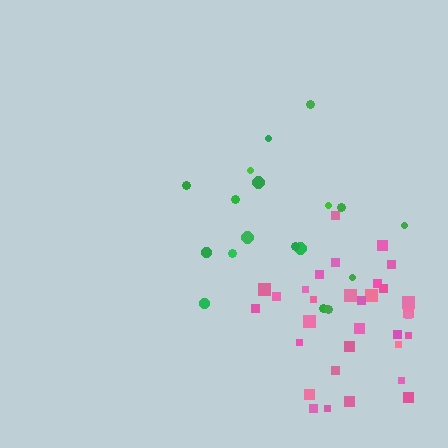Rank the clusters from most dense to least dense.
pink, green.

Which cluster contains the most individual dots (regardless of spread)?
Pink (32).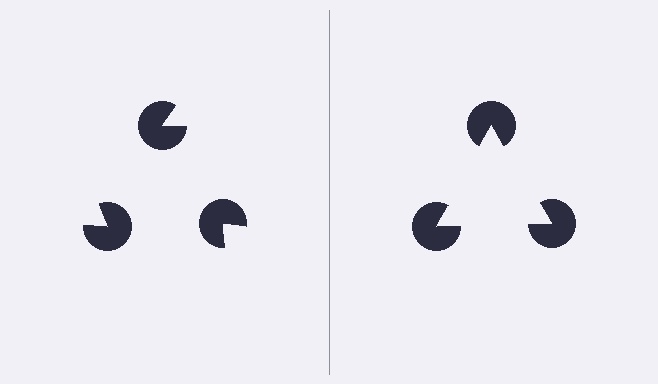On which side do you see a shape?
An illusory triangle appears on the right side. On the left side the wedge cuts are rotated, so no coherent shape forms.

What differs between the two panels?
The pac-man discs are positioned identically on both sides; only the wedge orientations differ. On the right they align to a triangle; on the left they are misaligned.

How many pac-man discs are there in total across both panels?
6 — 3 on each side.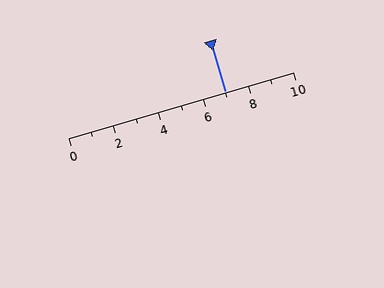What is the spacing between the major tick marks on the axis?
The major ticks are spaced 2 apart.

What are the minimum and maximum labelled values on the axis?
The axis runs from 0 to 10.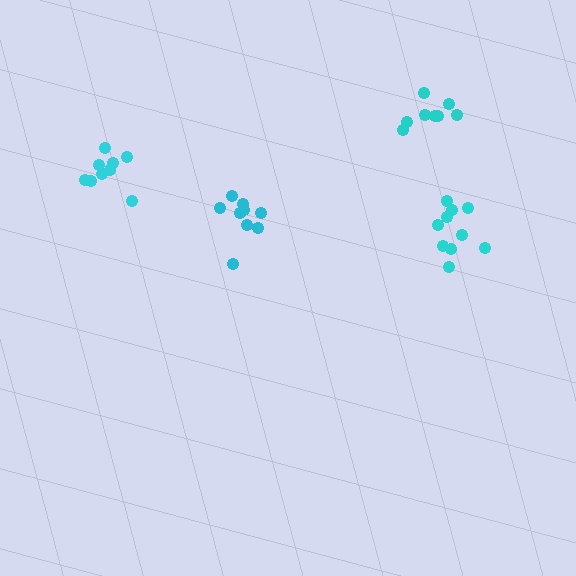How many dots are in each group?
Group 1: 9 dots, Group 2: 9 dots, Group 3: 8 dots, Group 4: 10 dots (36 total).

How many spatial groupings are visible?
There are 4 spatial groupings.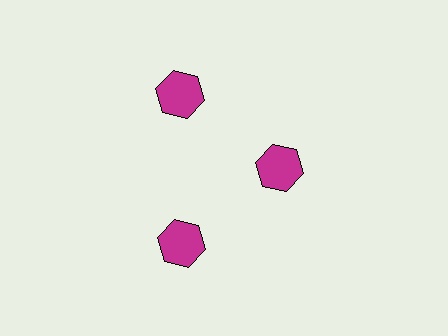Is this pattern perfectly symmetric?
No. The 3 magenta hexagons are arranged in a ring, but one element near the 3 o'clock position is pulled inward toward the center, breaking the 3-fold rotational symmetry.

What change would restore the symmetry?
The symmetry would be restored by moving it outward, back onto the ring so that all 3 hexagons sit at equal angles and equal distance from the center.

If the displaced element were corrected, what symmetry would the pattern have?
It would have 3-fold rotational symmetry — the pattern would map onto itself every 120 degrees.